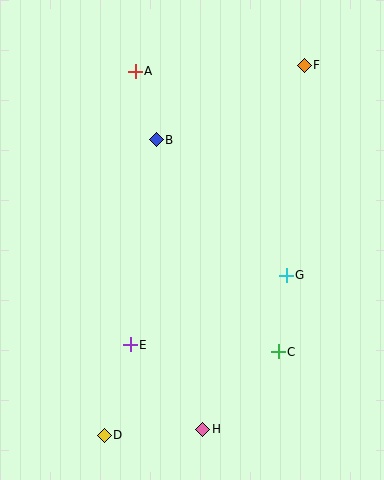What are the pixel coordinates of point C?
Point C is at (278, 352).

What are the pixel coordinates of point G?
Point G is at (286, 275).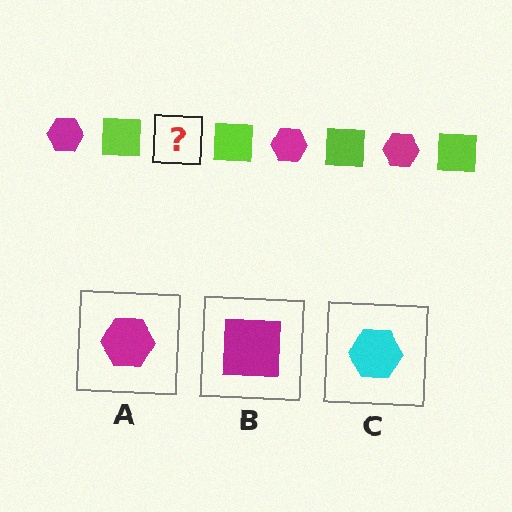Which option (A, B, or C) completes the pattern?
A.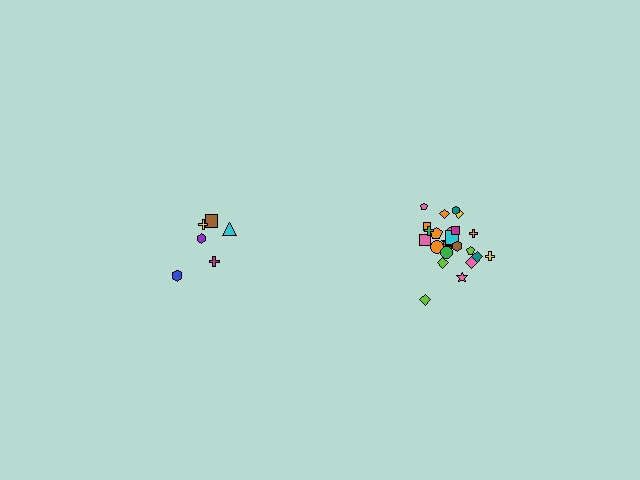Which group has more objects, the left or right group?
The right group.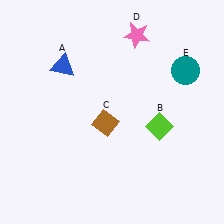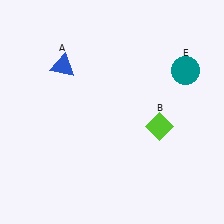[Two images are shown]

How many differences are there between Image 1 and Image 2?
There are 2 differences between the two images.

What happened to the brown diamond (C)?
The brown diamond (C) was removed in Image 2. It was in the bottom-left area of Image 1.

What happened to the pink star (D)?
The pink star (D) was removed in Image 2. It was in the top-right area of Image 1.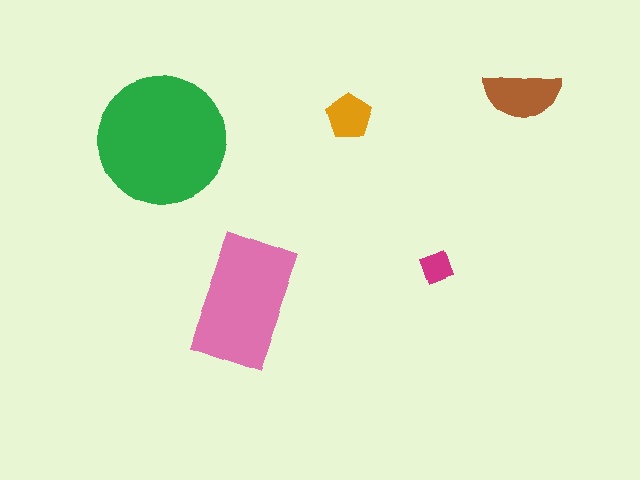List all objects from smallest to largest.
The magenta square, the orange pentagon, the brown semicircle, the pink rectangle, the green circle.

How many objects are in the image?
There are 5 objects in the image.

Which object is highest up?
The brown semicircle is topmost.